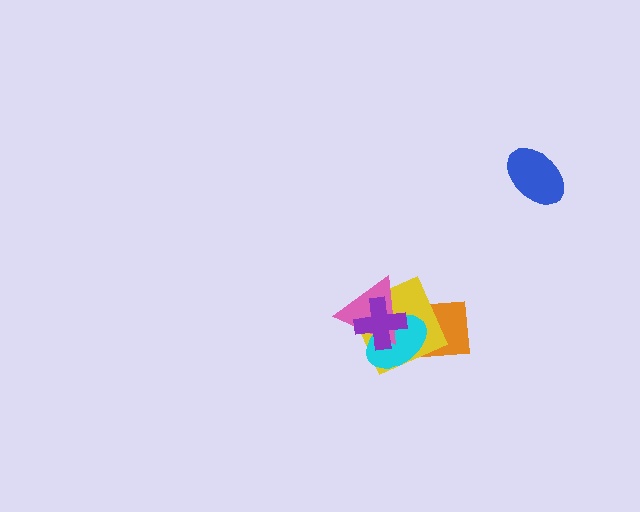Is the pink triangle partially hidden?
Yes, it is partially covered by another shape.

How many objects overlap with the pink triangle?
3 objects overlap with the pink triangle.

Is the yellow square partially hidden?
Yes, it is partially covered by another shape.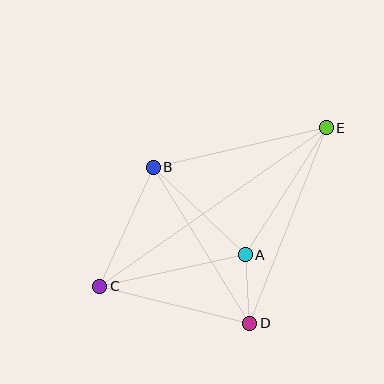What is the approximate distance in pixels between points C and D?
The distance between C and D is approximately 154 pixels.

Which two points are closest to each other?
Points A and D are closest to each other.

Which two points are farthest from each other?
Points C and E are farthest from each other.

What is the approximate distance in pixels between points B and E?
The distance between B and E is approximately 177 pixels.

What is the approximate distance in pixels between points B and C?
The distance between B and C is approximately 131 pixels.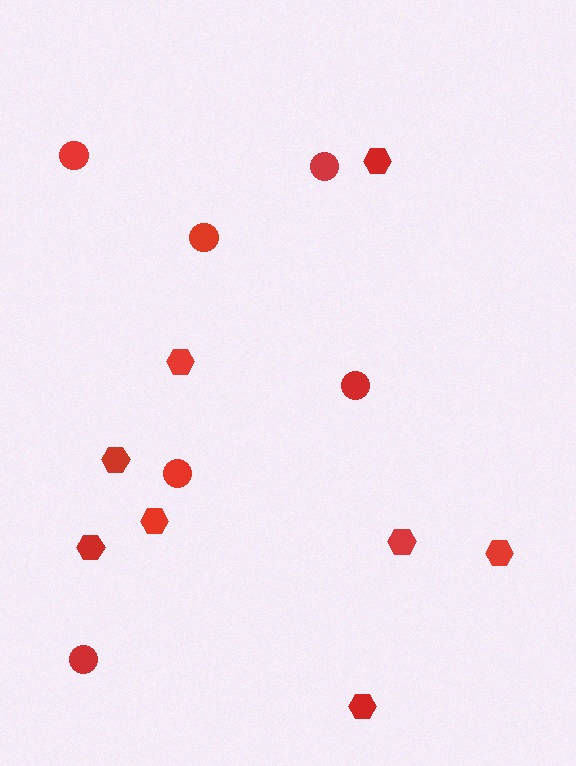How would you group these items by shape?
There are 2 groups: one group of hexagons (8) and one group of circles (6).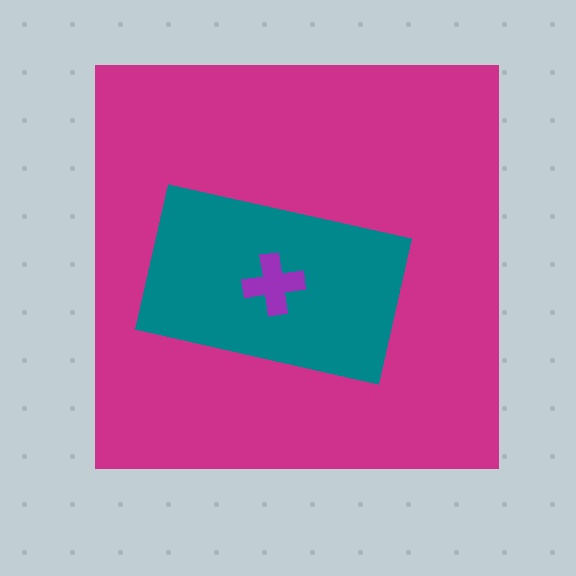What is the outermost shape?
The magenta square.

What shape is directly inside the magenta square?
The teal rectangle.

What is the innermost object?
The purple cross.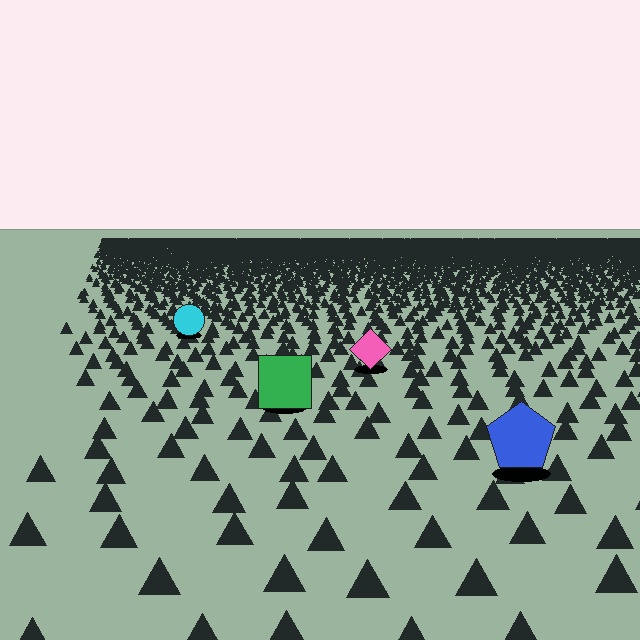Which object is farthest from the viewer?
The cyan circle is farthest from the viewer. It appears smaller and the ground texture around it is denser.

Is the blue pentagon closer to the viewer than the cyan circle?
Yes. The blue pentagon is closer — you can tell from the texture gradient: the ground texture is coarser near it.